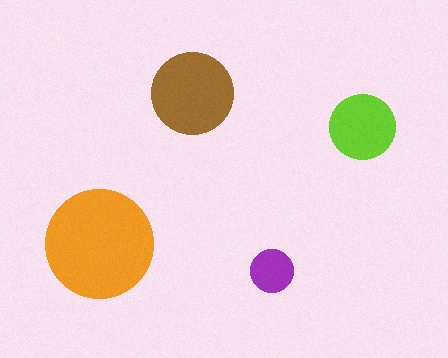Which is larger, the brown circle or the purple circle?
The brown one.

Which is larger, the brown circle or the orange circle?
The orange one.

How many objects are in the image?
There are 4 objects in the image.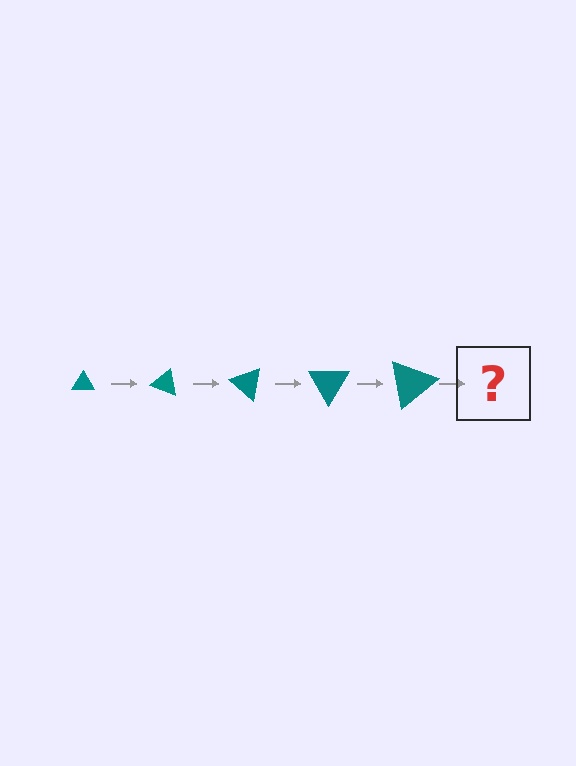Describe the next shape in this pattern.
It should be a triangle, larger than the previous one and rotated 100 degrees from the start.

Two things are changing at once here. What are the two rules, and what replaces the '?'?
The two rules are that the triangle grows larger each step and it rotates 20 degrees each step. The '?' should be a triangle, larger than the previous one and rotated 100 degrees from the start.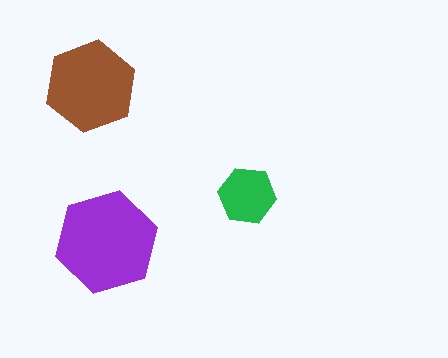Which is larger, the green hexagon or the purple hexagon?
The purple one.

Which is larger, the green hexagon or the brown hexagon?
The brown one.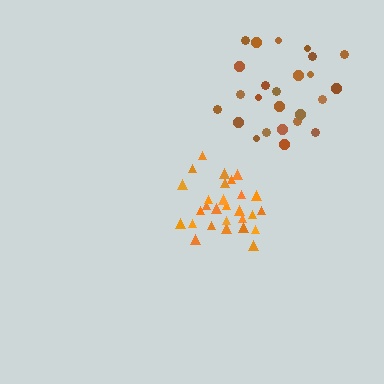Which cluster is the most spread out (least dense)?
Brown.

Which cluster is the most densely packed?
Orange.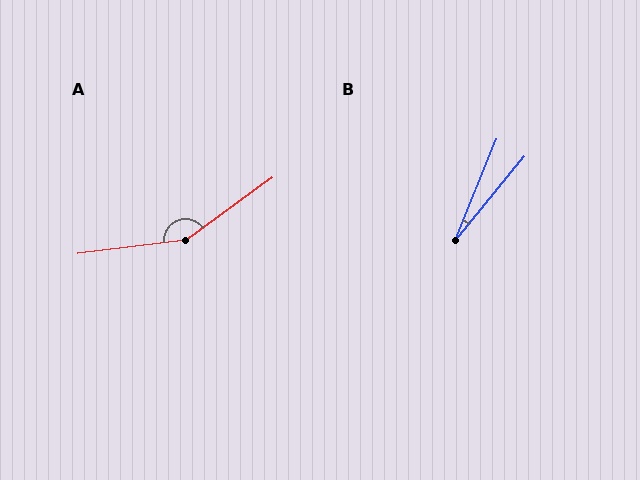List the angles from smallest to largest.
B (17°), A (151°).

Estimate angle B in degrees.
Approximately 17 degrees.